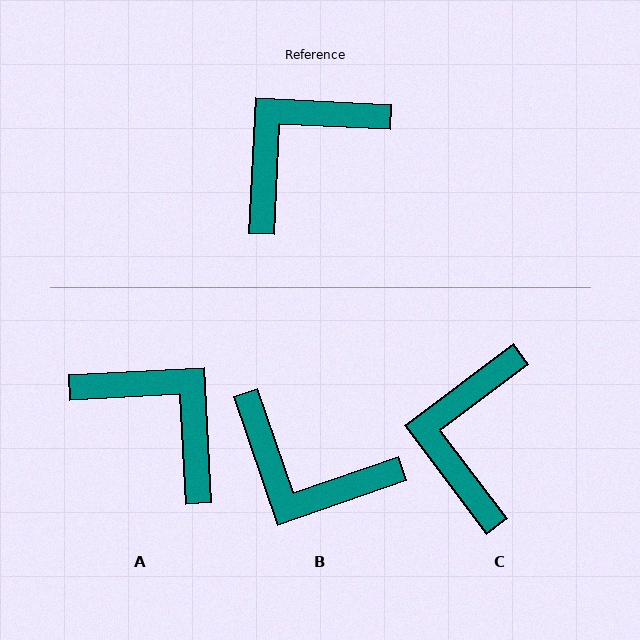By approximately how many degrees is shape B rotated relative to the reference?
Approximately 112 degrees counter-clockwise.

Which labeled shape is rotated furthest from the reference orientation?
B, about 112 degrees away.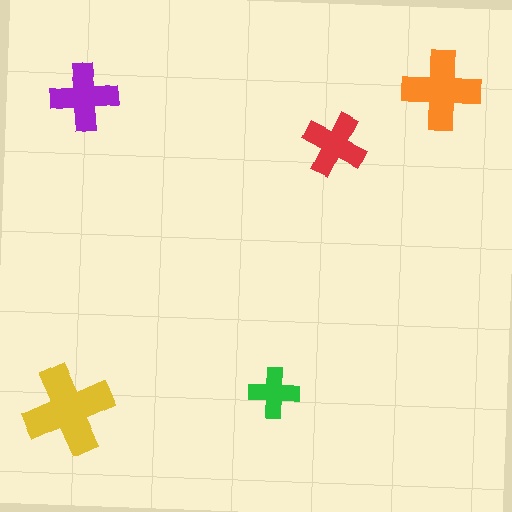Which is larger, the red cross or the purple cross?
The purple one.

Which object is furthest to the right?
The orange cross is rightmost.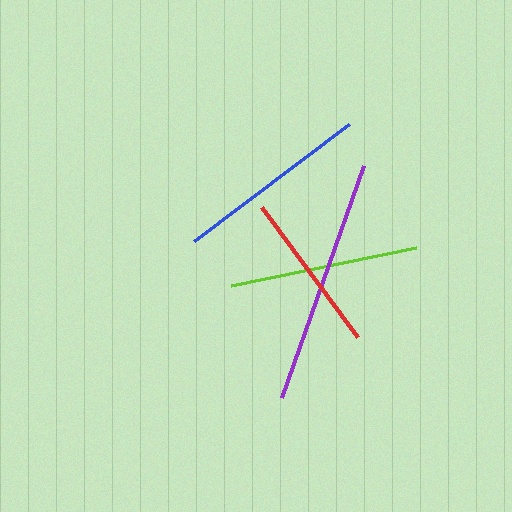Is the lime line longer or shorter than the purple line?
The purple line is longer than the lime line.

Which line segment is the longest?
The purple line is the longest at approximately 247 pixels.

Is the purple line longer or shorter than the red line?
The purple line is longer than the red line.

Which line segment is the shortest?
The red line is the shortest at approximately 162 pixels.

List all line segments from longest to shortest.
From longest to shortest: purple, blue, lime, red.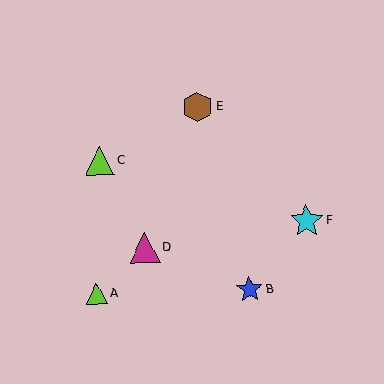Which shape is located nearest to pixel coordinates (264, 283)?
The blue star (labeled B) at (249, 289) is nearest to that location.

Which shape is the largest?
The cyan star (labeled F) is the largest.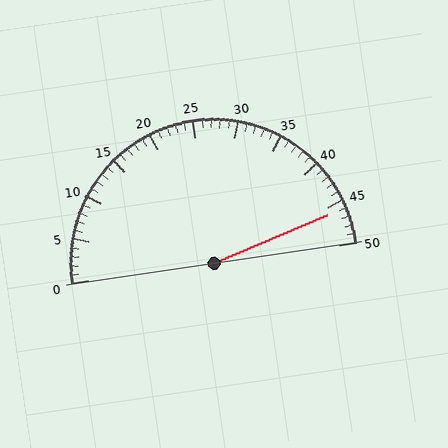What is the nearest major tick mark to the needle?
The nearest major tick mark is 45.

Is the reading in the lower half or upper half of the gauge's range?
The reading is in the upper half of the range (0 to 50).